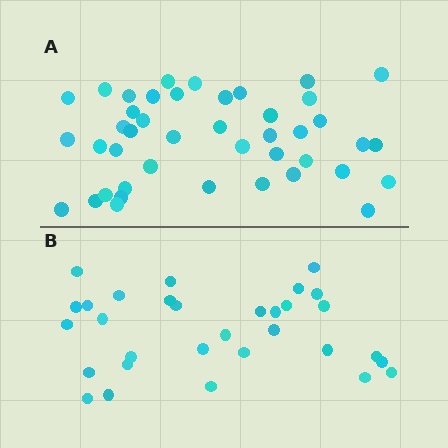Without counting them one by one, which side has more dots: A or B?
Region A (the top region) has more dots.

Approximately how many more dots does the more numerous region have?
Region A has roughly 12 or so more dots than region B.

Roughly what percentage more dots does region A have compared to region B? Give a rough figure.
About 40% more.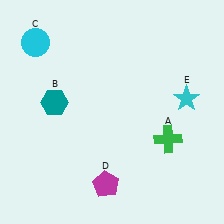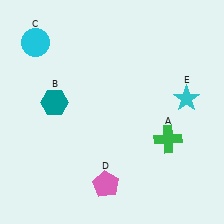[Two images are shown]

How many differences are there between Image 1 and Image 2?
There is 1 difference between the two images.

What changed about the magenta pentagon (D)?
In Image 1, D is magenta. In Image 2, it changed to pink.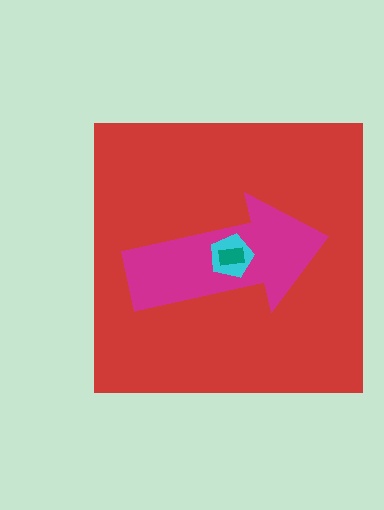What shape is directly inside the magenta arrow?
The cyan pentagon.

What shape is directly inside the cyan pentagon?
The teal rectangle.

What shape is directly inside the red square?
The magenta arrow.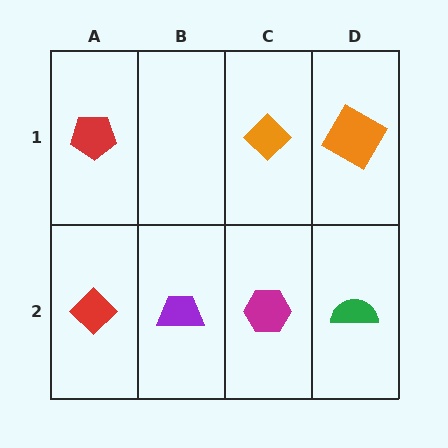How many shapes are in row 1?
3 shapes.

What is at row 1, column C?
An orange diamond.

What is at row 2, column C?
A magenta hexagon.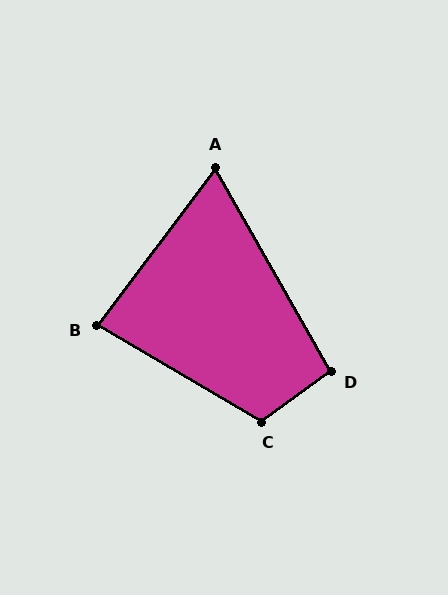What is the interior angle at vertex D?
Approximately 97 degrees (obtuse).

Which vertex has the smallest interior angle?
A, at approximately 67 degrees.